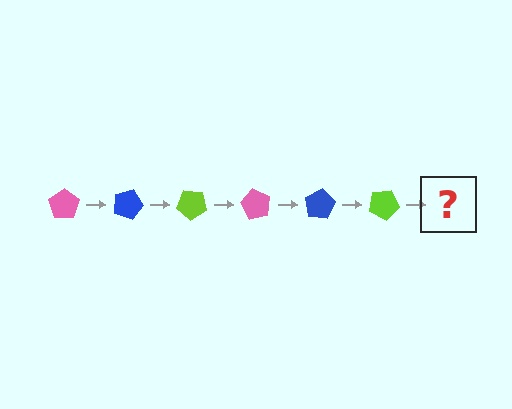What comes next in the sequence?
The next element should be a pink pentagon, rotated 120 degrees from the start.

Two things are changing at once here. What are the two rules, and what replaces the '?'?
The two rules are that it rotates 20 degrees each step and the color cycles through pink, blue, and lime. The '?' should be a pink pentagon, rotated 120 degrees from the start.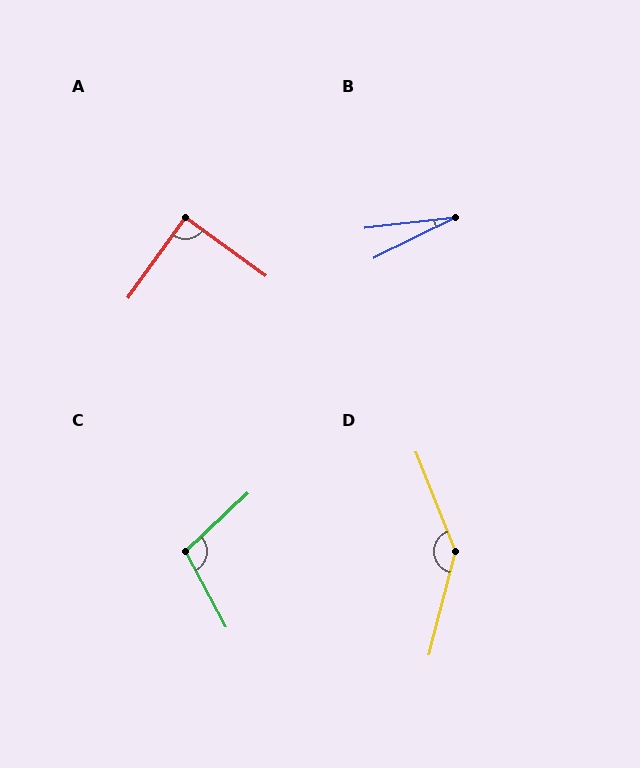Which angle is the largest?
D, at approximately 144 degrees.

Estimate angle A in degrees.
Approximately 89 degrees.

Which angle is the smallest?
B, at approximately 20 degrees.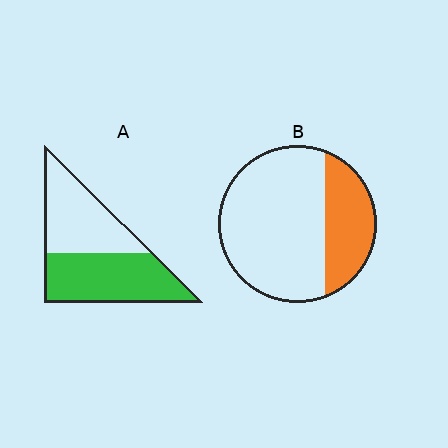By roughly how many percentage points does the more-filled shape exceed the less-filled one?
By roughly 25 percentage points (A over B).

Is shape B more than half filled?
No.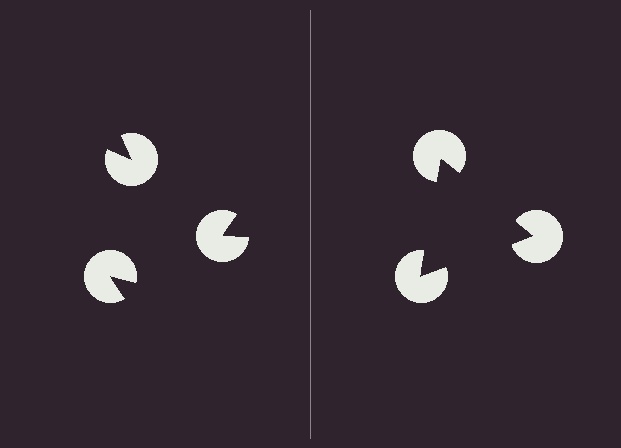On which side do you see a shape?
An illusory triangle appears on the right side. On the left side the wedge cuts are rotated, so no coherent shape forms.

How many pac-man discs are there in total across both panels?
6 — 3 on each side.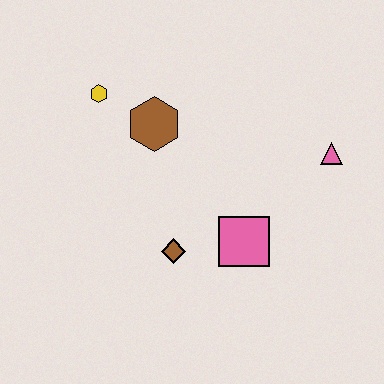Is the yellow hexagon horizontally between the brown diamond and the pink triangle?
No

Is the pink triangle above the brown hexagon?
No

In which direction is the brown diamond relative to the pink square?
The brown diamond is to the left of the pink square.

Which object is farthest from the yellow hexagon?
The pink triangle is farthest from the yellow hexagon.